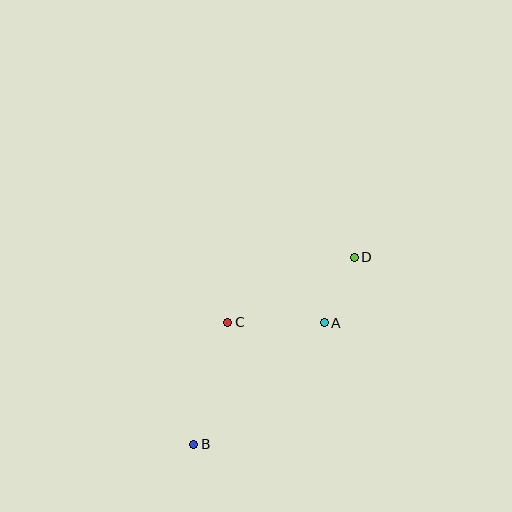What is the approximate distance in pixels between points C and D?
The distance between C and D is approximately 142 pixels.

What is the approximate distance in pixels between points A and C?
The distance between A and C is approximately 97 pixels.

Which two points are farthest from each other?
Points B and D are farthest from each other.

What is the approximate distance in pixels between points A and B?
The distance between A and B is approximately 178 pixels.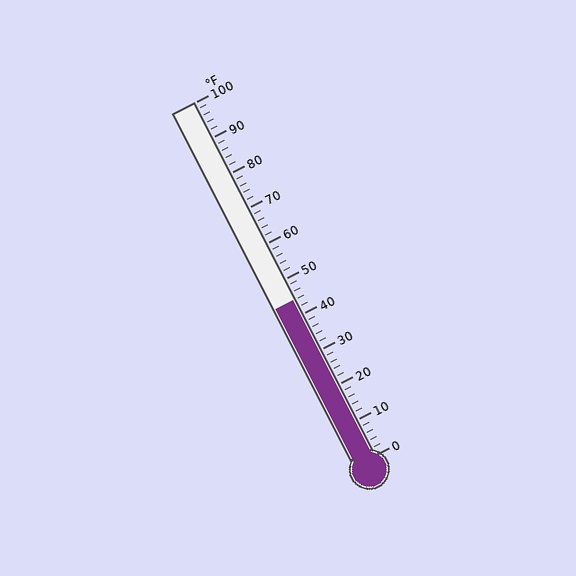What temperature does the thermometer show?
The thermometer shows approximately 44°F.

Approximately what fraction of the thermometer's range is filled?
The thermometer is filled to approximately 45% of its range.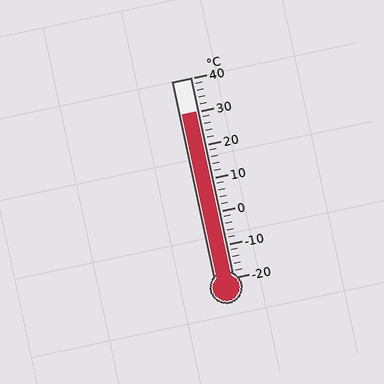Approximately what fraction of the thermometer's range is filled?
The thermometer is filled to approximately 85% of its range.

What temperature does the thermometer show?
The thermometer shows approximately 30°C.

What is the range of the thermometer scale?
The thermometer scale ranges from -20°C to 40°C.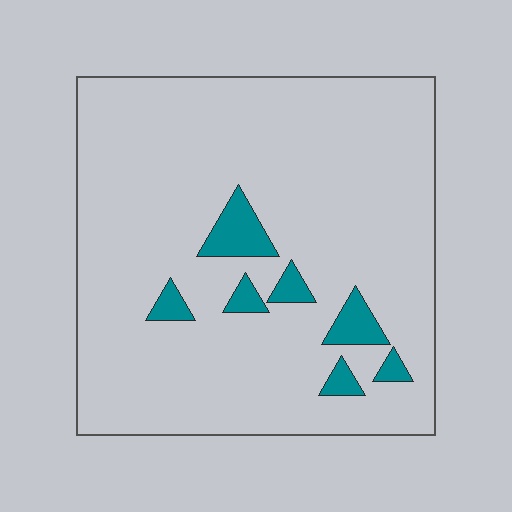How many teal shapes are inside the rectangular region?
7.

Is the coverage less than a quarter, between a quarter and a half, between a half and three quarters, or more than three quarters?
Less than a quarter.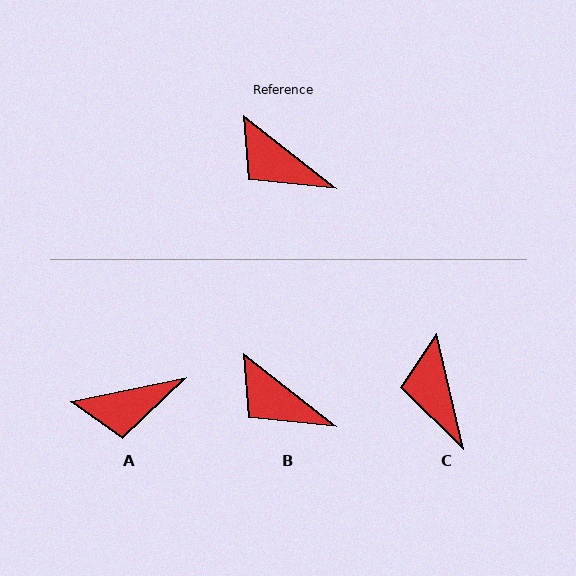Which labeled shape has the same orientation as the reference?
B.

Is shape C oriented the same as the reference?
No, it is off by about 38 degrees.